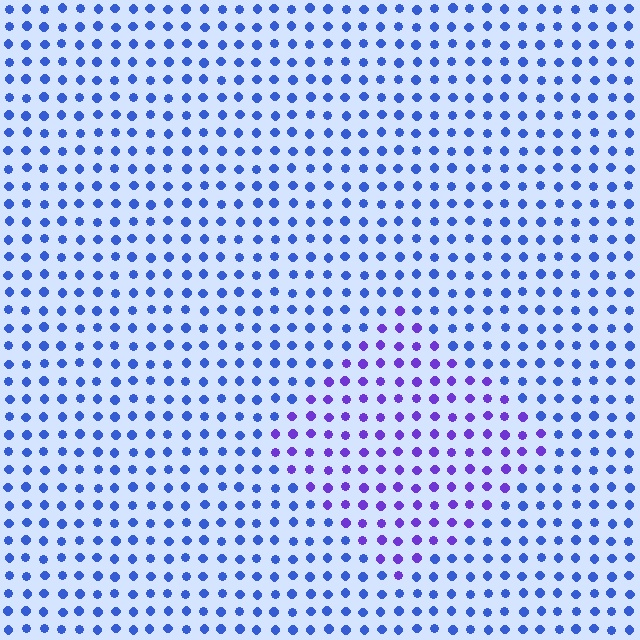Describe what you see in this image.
The image is filled with small blue elements in a uniform arrangement. A diamond-shaped region is visible where the elements are tinted to a slightly different hue, forming a subtle color boundary.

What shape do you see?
I see a diamond.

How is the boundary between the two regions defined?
The boundary is defined purely by a slight shift in hue (about 37 degrees). Spacing, size, and orientation are identical on both sides.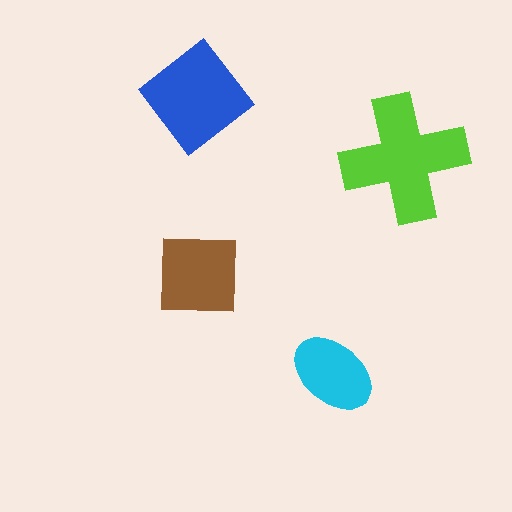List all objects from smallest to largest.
The cyan ellipse, the brown square, the blue diamond, the lime cross.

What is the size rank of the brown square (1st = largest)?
3rd.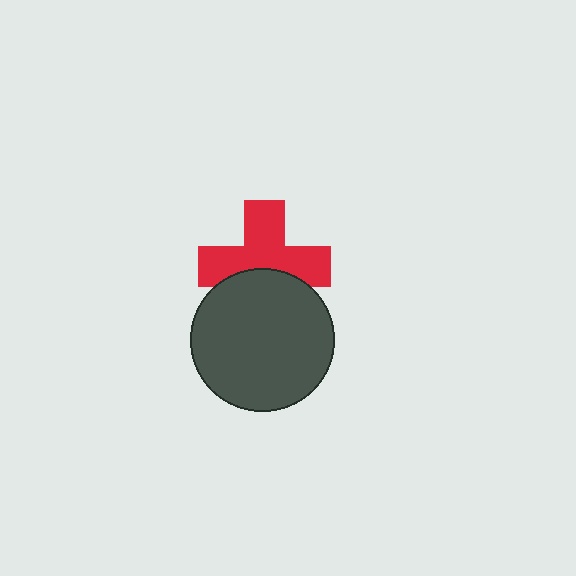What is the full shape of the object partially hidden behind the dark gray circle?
The partially hidden object is a red cross.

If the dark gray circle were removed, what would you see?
You would see the complete red cross.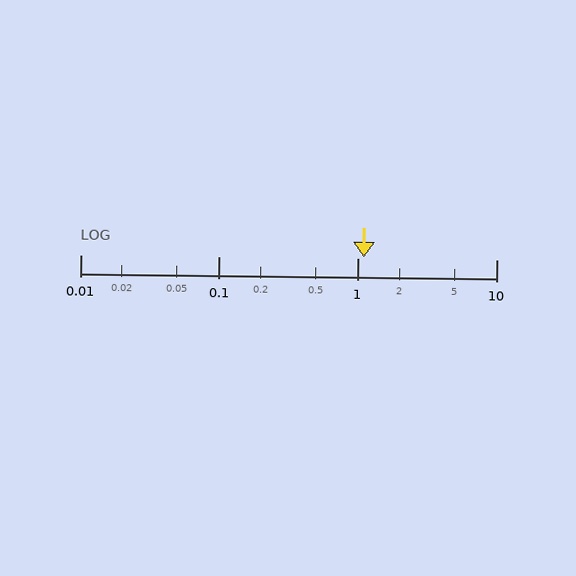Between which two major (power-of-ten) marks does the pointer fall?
The pointer is between 1 and 10.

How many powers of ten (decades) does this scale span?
The scale spans 3 decades, from 0.01 to 10.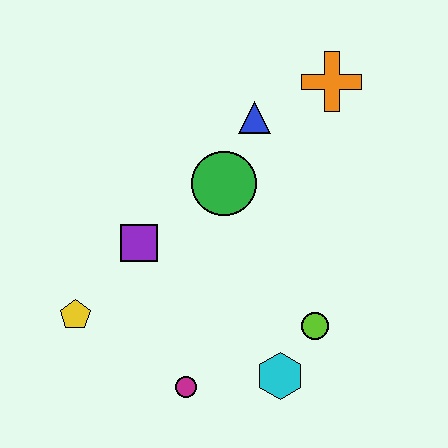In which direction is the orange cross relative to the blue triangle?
The orange cross is to the right of the blue triangle.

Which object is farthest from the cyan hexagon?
The orange cross is farthest from the cyan hexagon.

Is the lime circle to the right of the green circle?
Yes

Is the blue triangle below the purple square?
No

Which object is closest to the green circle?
The blue triangle is closest to the green circle.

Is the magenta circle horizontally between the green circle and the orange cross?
No